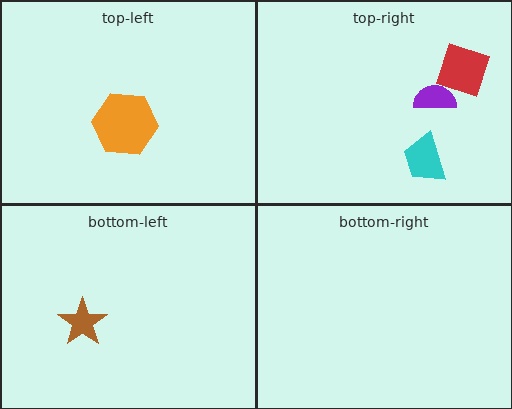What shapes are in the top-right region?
The purple semicircle, the red diamond, the cyan trapezoid.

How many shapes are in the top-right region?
3.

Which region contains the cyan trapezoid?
The top-right region.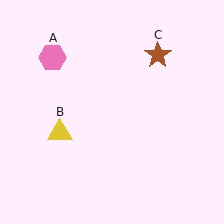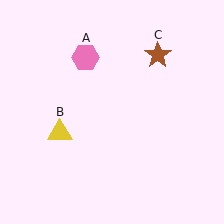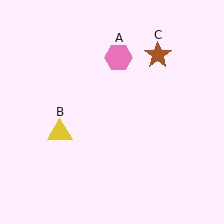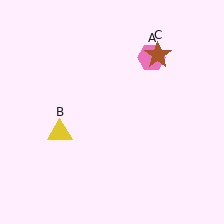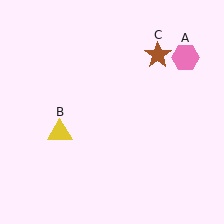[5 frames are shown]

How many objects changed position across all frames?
1 object changed position: pink hexagon (object A).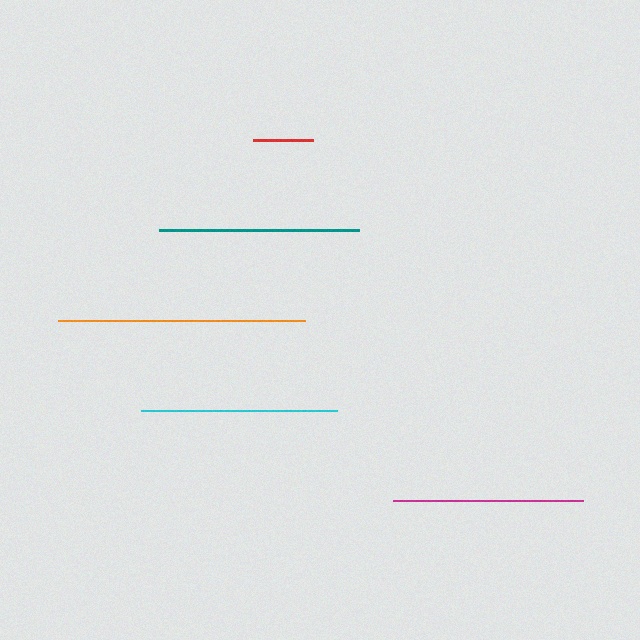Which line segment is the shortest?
The red line is the shortest at approximately 60 pixels.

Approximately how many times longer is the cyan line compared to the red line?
The cyan line is approximately 3.3 times the length of the red line.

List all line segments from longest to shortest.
From longest to shortest: orange, teal, cyan, magenta, red.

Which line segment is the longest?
The orange line is the longest at approximately 248 pixels.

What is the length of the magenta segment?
The magenta segment is approximately 190 pixels long.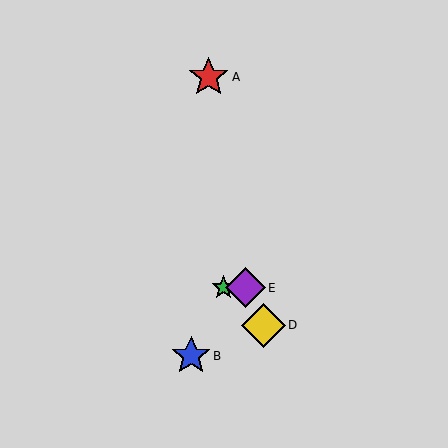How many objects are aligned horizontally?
2 objects (C, E) are aligned horizontally.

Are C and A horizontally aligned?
No, C is at y≈288 and A is at y≈77.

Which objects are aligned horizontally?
Objects C, E are aligned horizontally.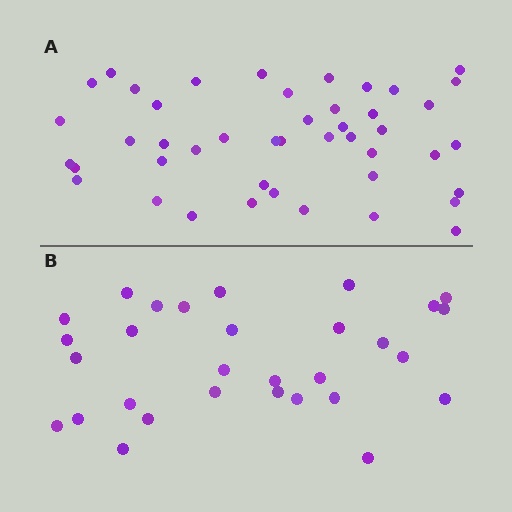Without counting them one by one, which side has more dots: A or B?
Region A (the top region) has more dots.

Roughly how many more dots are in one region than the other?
Region A has approximately 15 more dots than region B.